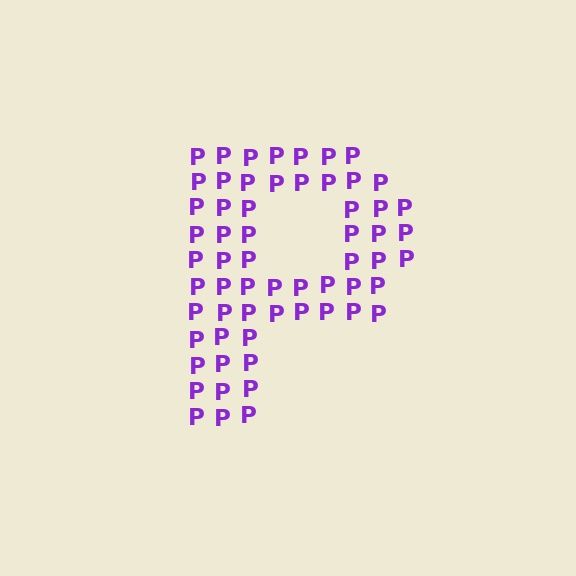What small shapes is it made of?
It is made of small letter P's.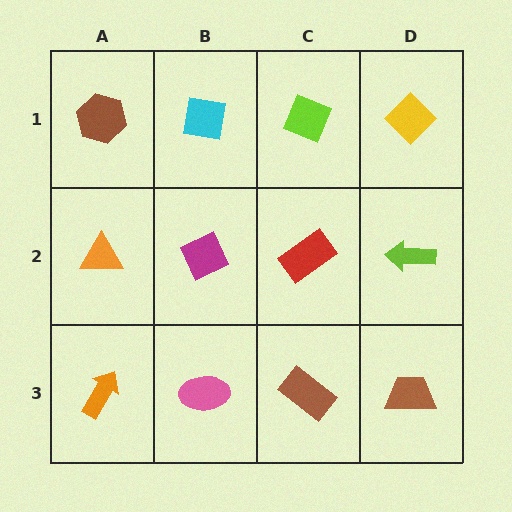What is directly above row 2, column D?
A yellow diamond.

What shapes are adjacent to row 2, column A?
A brown hexagon (row 1, column A), an orange arrow (row 3, column A), a magenta diamond (row 2, column B).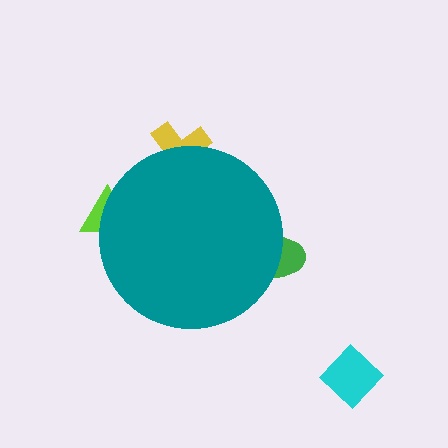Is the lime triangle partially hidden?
Yes, the lime triangle is partially hidden behind the teal circle.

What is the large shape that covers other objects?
A teal circle.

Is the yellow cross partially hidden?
Yes, the yellow cross is partially hidden behind the teal circle.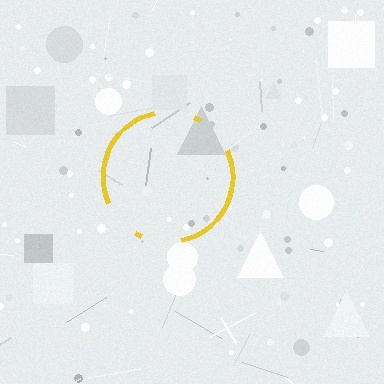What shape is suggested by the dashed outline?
The dashed outline suggests a circle.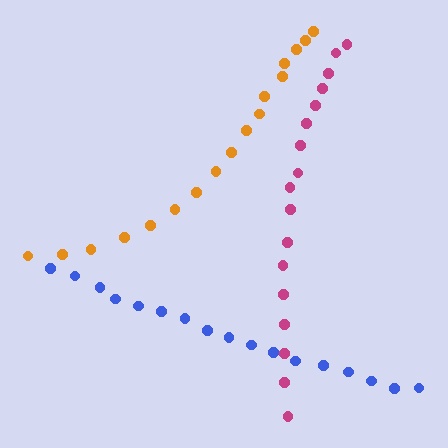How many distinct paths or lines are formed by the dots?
There are 3 distinct paths.